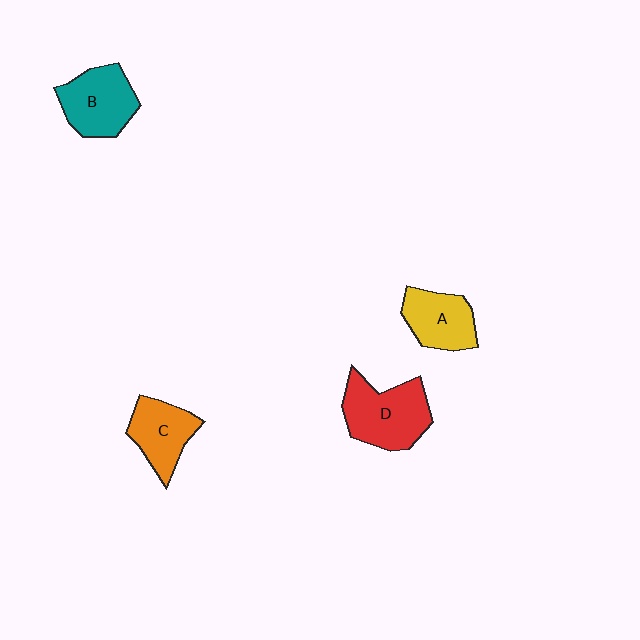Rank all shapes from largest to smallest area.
From largest to smallest: D (red), B (teal), C (orange), A (yellow).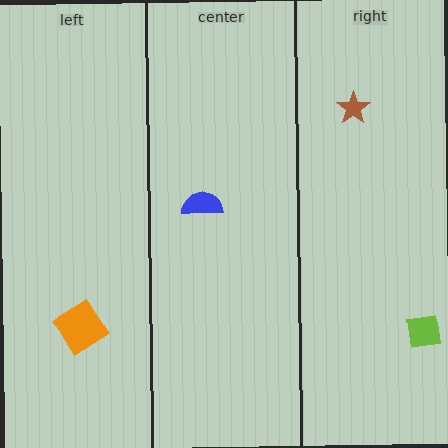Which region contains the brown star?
The right region.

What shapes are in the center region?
The blue semicircle.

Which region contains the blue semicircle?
The center region.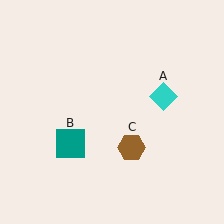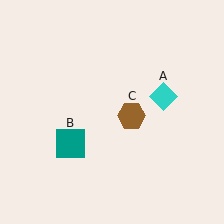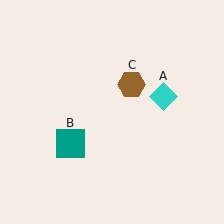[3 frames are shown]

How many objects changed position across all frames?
1 object changed position: brown hexagon (object C).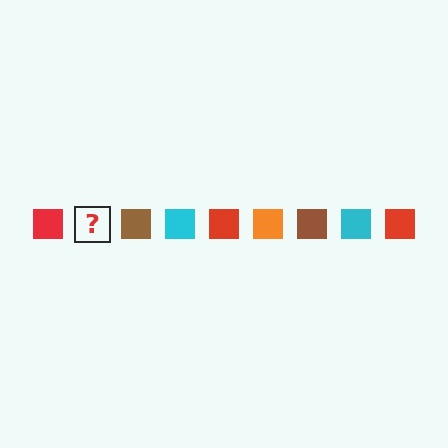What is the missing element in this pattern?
The missing element is an orange square.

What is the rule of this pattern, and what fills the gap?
The rule is that the pattern cycles through red, orange, brown, cyan squares. The gap should be filled with an orange square.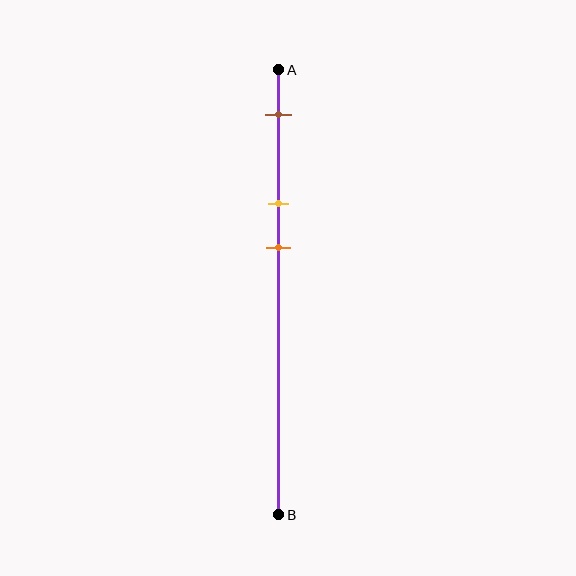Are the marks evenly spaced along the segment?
Yes, the marks are approximately evenly spaced.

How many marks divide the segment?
There are 3 marks dividing the segment.